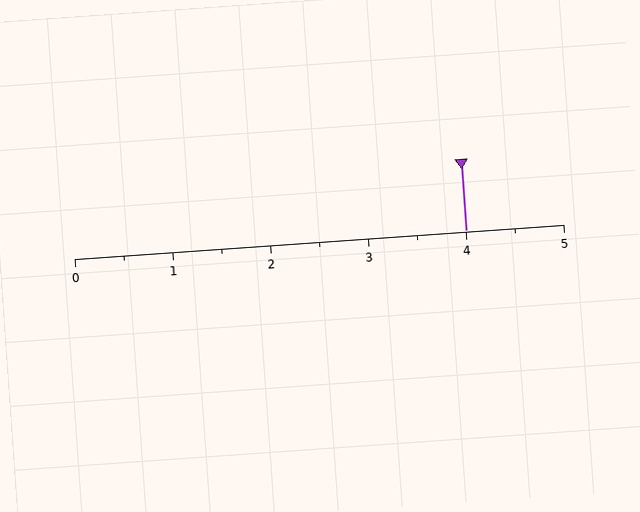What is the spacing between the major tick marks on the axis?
The major ticks are spaced 1 apart.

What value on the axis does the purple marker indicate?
The marker indicates approximately 4.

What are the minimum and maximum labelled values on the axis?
The axis runs from 0 to 5.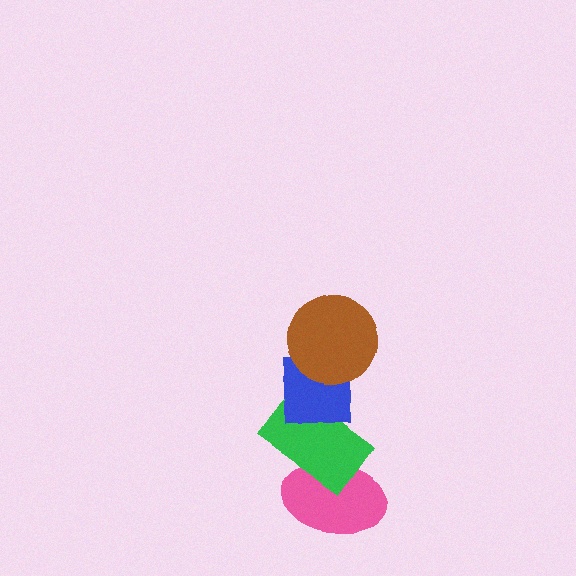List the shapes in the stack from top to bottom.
From top to bottom: the brown circle, the blue square, the green rectangle, the pink ellipse.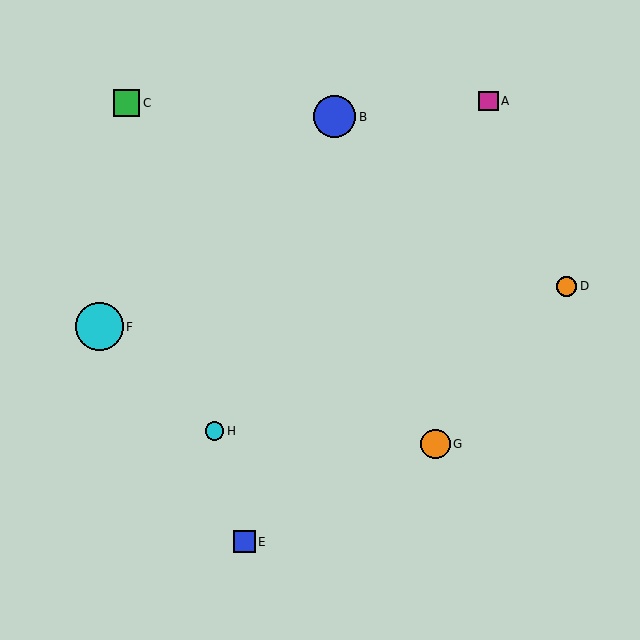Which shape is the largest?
The cyan circle (labeled F) is the largest.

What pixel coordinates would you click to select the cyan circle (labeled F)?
Click at (99, 327) to select the cyan circle F.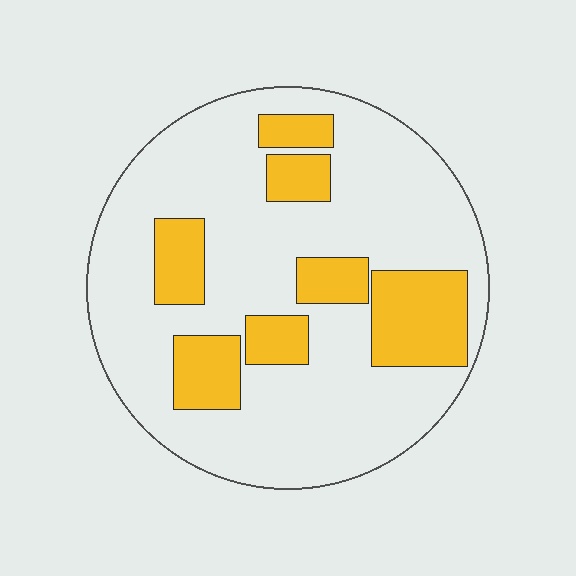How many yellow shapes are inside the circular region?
7.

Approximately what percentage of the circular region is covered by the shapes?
Approximately 25%.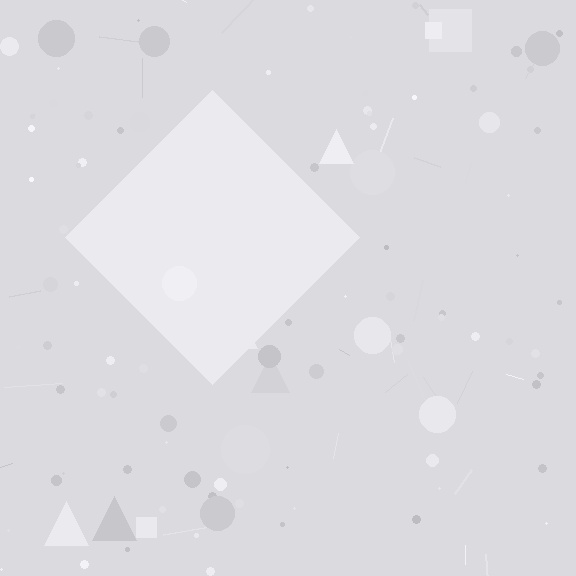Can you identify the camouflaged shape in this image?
The camouflaged shape is a diamond.